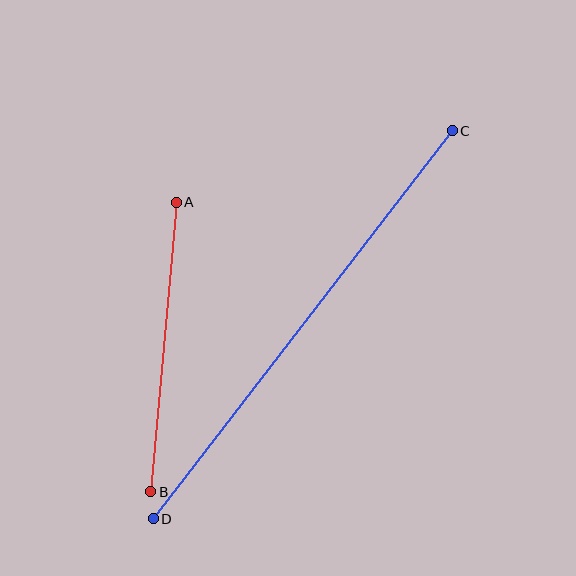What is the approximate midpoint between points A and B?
The midpoint is at approximately (163, 347) pixels.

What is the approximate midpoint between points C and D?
The midpoint is at approximately (303, 325) pixels.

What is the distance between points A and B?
The distance is approximately 290 pixels.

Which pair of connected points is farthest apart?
Points C and D are farthest apart.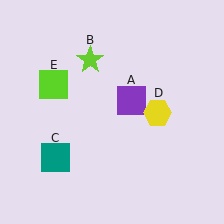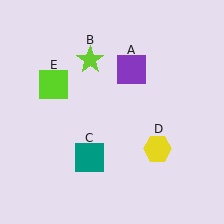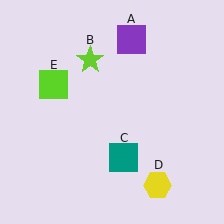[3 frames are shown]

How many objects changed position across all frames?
3 objects changed position: purple square (object A), teal square (object C), yellow hexagon (object D).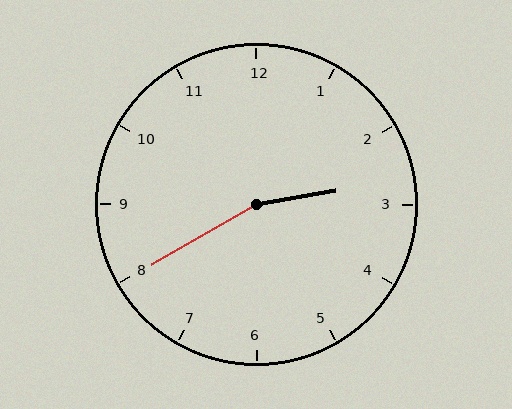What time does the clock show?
2:40.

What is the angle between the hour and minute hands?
Approximately 160 degrees.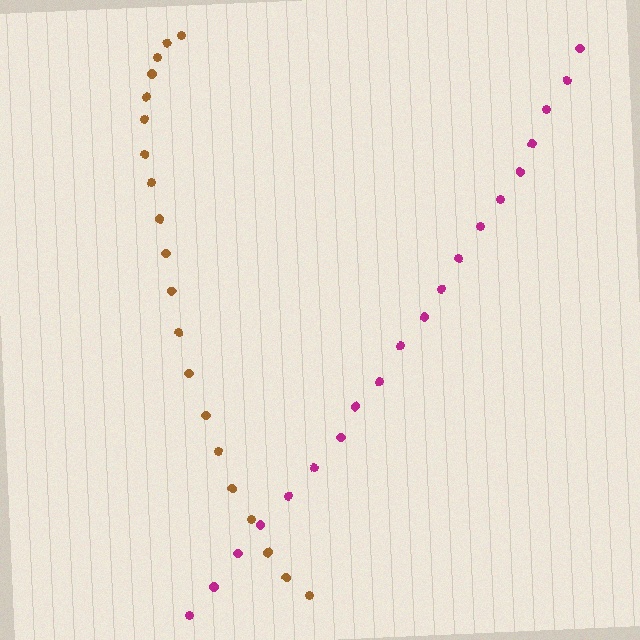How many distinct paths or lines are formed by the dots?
There are 2 distinct paths.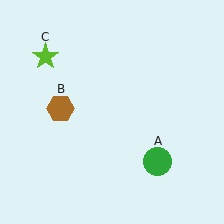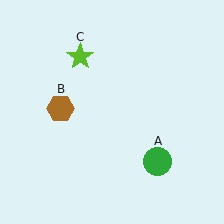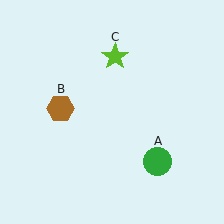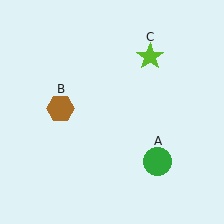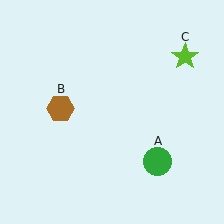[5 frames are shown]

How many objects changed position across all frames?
1 object changed position: lime star (object C).